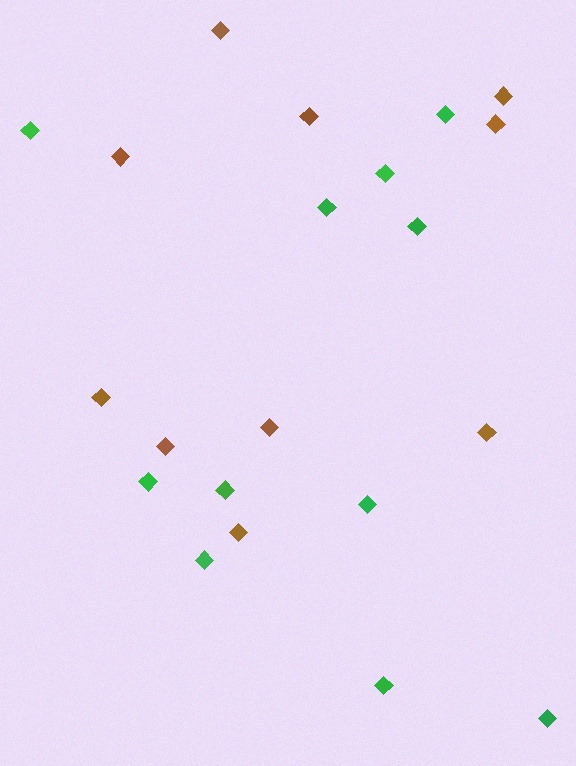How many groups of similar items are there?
There are 2 groups: one group of green diamonds (11) and one group of brown diamonds (10).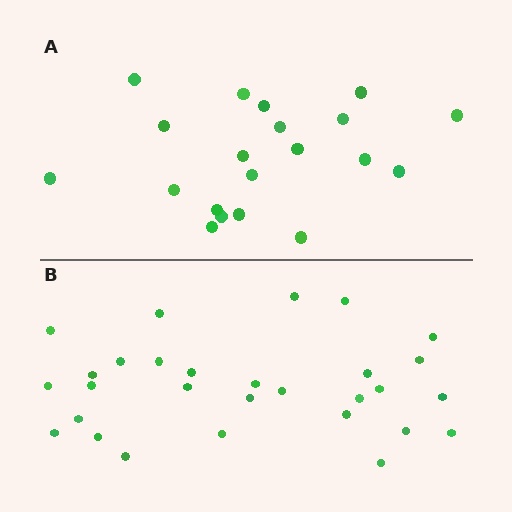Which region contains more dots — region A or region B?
Region B (the bottom region) has more dots.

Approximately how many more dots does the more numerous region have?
Region B has roughly 8 or so more dots than region A.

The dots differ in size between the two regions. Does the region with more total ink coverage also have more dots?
No. Region A has more total ink coverage because its dots are larger, but region B actually contains more individual dots. Total area can be misleading — the number of items is what matters here.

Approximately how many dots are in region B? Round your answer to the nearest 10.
About 30 dots. (The exact count is 29, which rounds to 30.)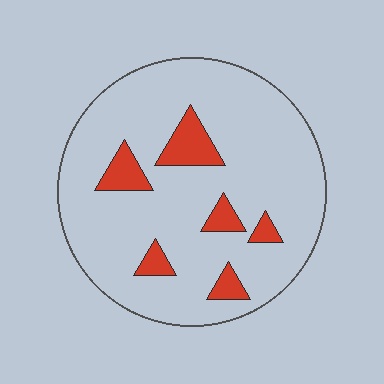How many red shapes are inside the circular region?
6.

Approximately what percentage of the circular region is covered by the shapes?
Approximately 15%.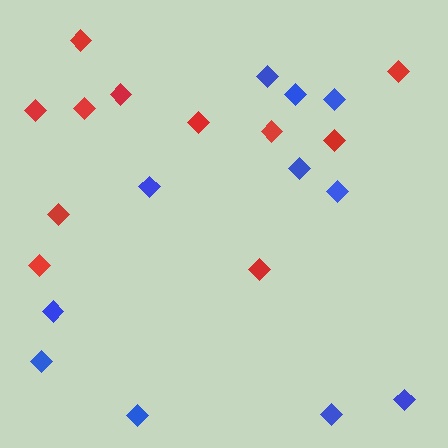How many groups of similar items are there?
There are 2 groups: one group of blue diamonds (11) and one group of red diamonds (11).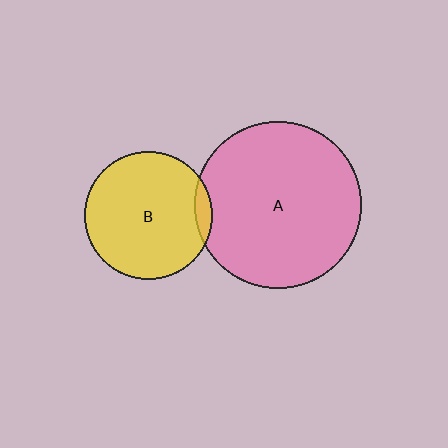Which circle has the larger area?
Circle A (pink).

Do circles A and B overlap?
Yes.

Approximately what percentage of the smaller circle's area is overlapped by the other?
Approximately 5%.